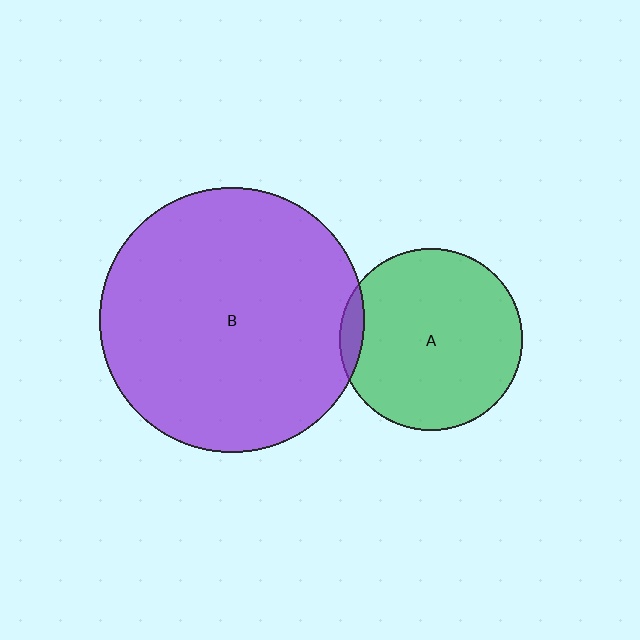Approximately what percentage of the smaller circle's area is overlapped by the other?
Approximately 5%.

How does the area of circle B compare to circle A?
Approximately 2.1 times.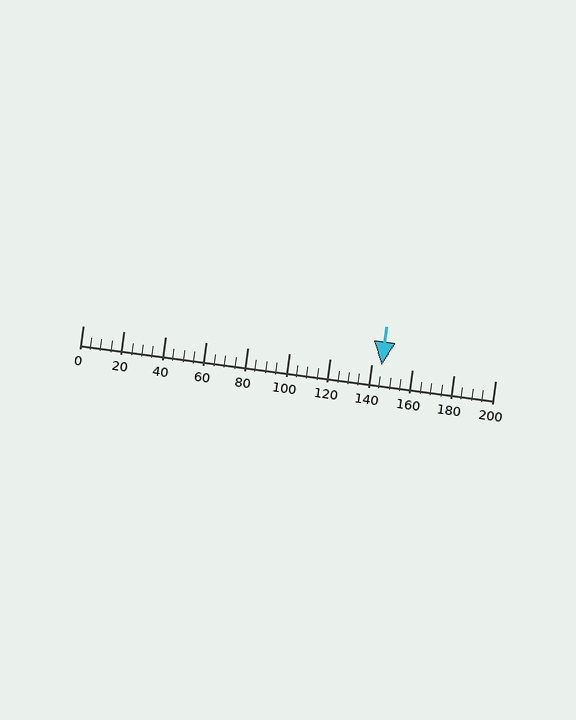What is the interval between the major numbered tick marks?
The major tick marks are spaced 20 units apart.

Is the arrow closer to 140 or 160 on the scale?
The arrow is closer to 140.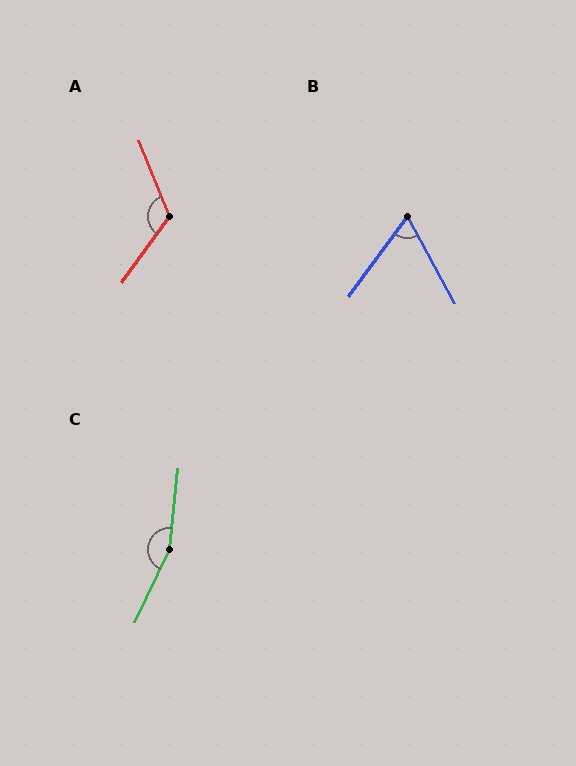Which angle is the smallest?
B, at approximately 65 degrees.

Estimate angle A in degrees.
Approximately 123 degrees.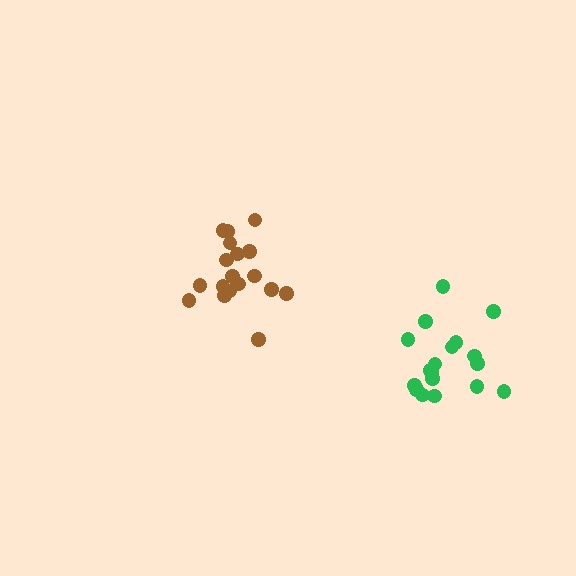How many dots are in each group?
Group 1: 18 dots, Group 2: 18 dots (36 total).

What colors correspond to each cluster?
The clusters are colored: brown, green.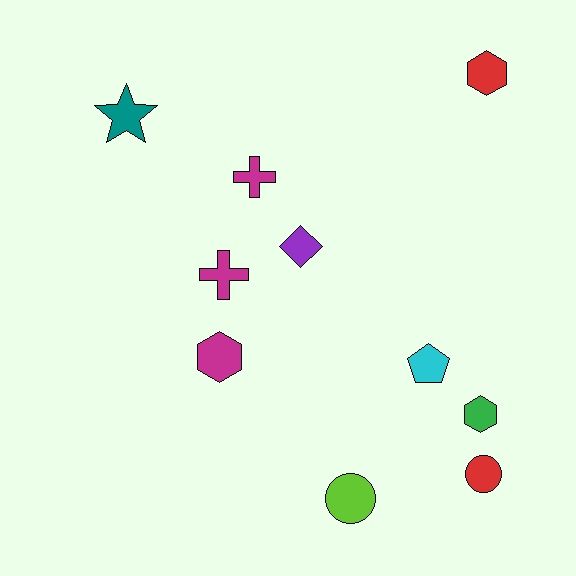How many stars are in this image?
There is 1 star.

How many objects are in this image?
There are 10 objects.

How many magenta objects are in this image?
There are 3 magenta objects.